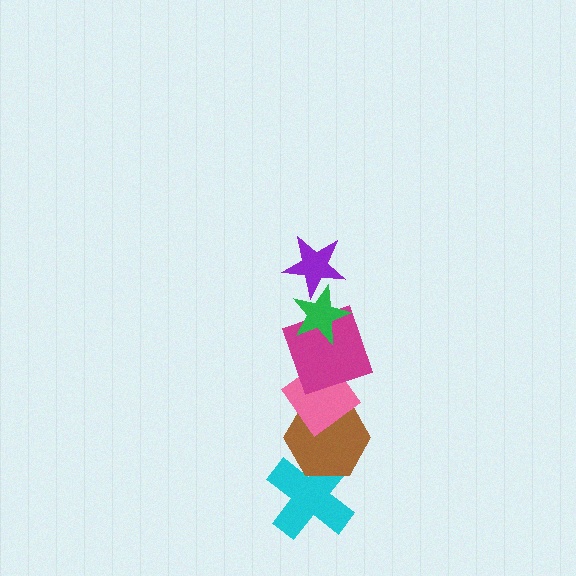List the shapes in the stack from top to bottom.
From top to bottom: the purple star, the green star, the magenta square, the pink diamond, the brown hexagon, the cyan cross.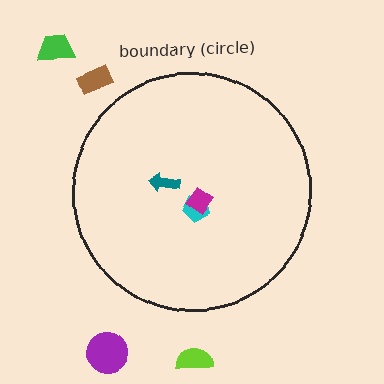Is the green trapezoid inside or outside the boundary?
Outside.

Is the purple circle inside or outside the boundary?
Outside.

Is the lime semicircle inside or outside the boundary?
Outside.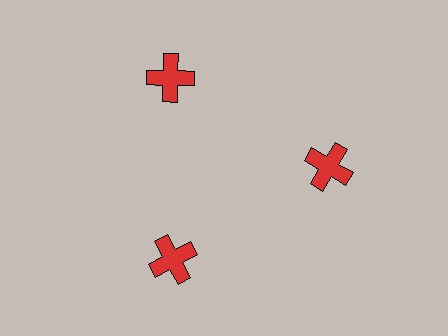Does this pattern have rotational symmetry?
Yes, this pattern has 3-fold rotational symmetry. It looks the same after rotating 120 degrees around the center.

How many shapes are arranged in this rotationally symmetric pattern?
There are 3 shapes, arranged in 3 groups of 1.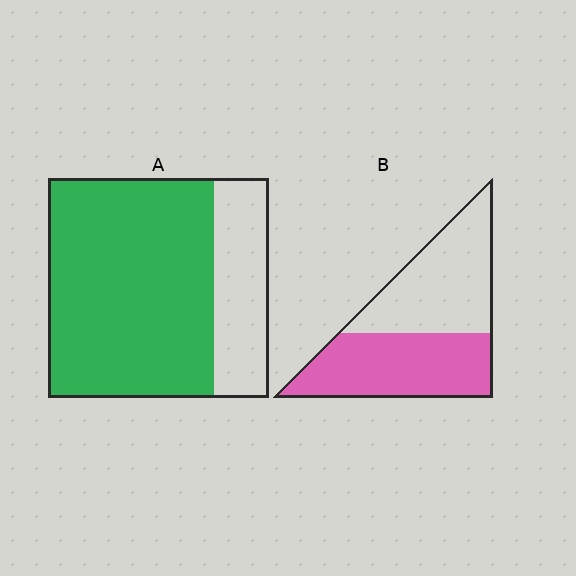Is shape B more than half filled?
Roughly half.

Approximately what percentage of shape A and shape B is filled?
A is approximately 75% and B is approximately 50%.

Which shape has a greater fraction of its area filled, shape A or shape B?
Shape A.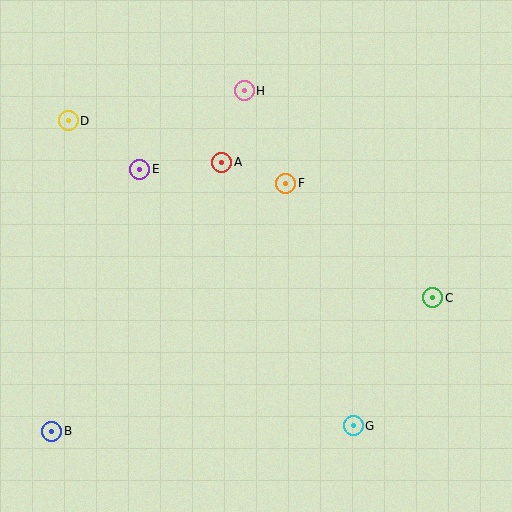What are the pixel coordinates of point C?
Point C is at (433, 298).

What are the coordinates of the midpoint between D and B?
The midpoint between D and B is at (60, 276).